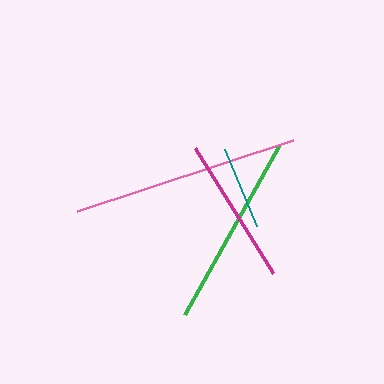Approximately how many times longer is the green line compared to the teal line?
The green line is approximately 2.3 times the length of the teal line.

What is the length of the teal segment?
The teal segment is approximately 83 pixels long.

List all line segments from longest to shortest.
From longest to shortest: pink, green, magenta, teal.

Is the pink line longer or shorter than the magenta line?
The pink line is longer than the magenta line.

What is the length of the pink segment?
The pink segment is approximately 228 pixels long.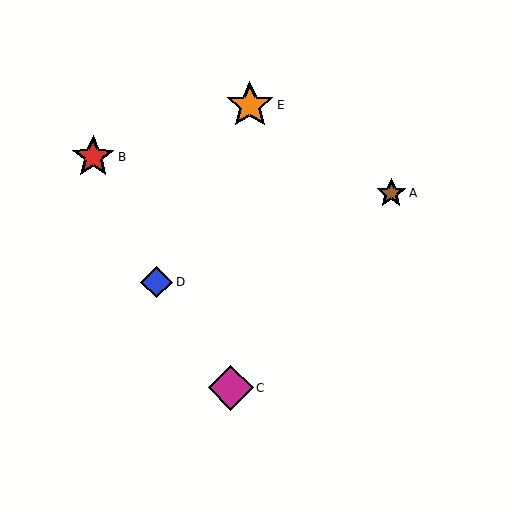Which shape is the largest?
The orange star (labeled E) is the largest.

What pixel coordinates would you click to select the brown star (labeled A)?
Click at (391, 193) to select the brown star A.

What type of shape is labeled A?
Shape A is a brown star.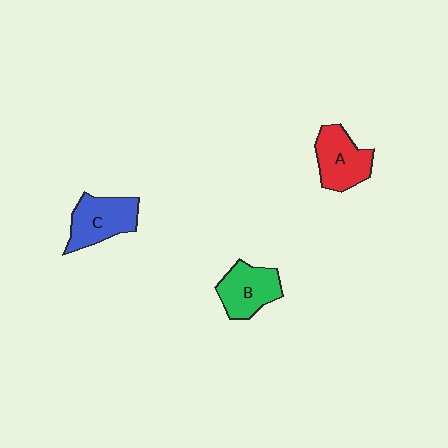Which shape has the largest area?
Shape C (blue).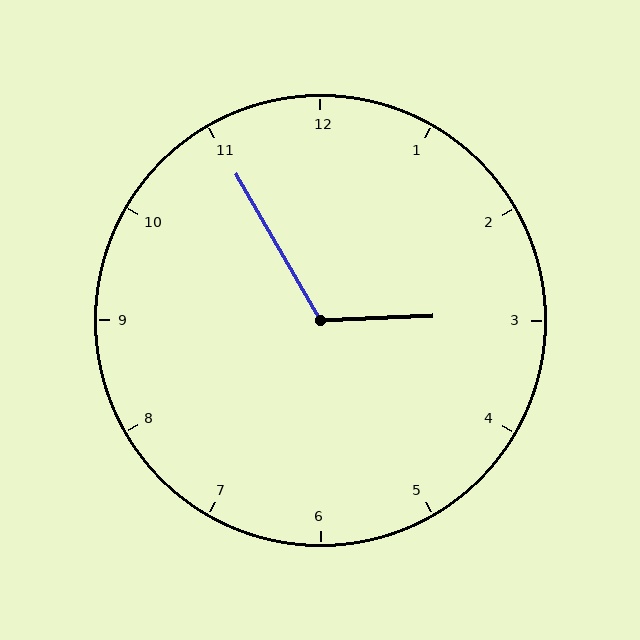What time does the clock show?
2:55.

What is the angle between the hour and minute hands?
Approximately 118 degrees.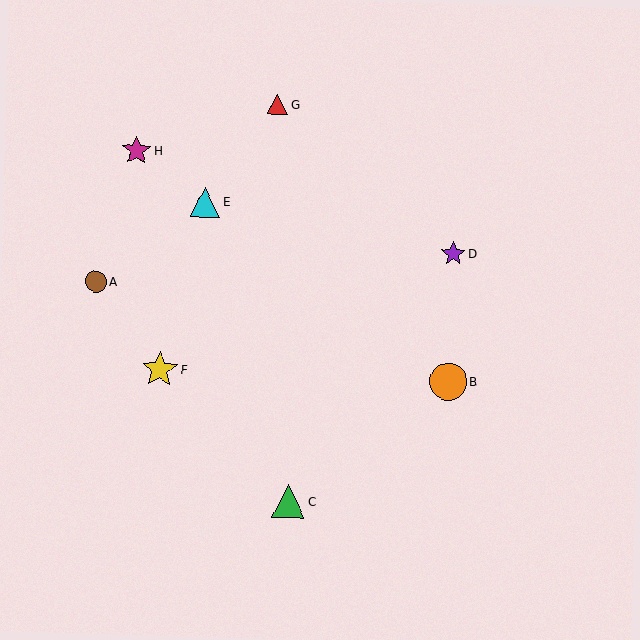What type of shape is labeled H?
Shape H is a magenta star.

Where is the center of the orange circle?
The center of the orange circle is at (448, 382).